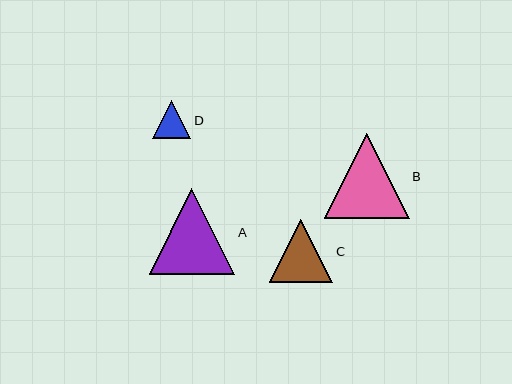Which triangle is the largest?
Triangle A is the largest with a size of approximately 86 pixels.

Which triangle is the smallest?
Triangle D is the smallest with a size of approximately 38 pixels.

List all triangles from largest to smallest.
From largest to smallest: A, B, C, D.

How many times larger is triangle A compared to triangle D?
Triangle A is approximately 2.3 times the size of triangle D.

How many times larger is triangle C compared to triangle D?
Triangle C is approximately 1.7 times the size of triangle D.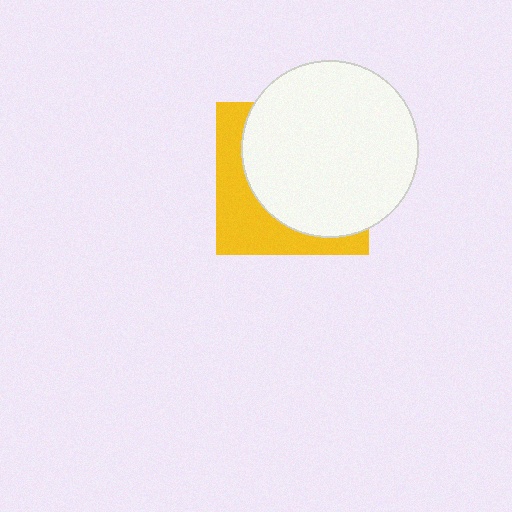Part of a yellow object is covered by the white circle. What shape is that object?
It is a square.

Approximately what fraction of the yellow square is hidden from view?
Roughly 65% of the yellow square is hidden behind the white circle.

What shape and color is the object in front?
The object in front is a white circle.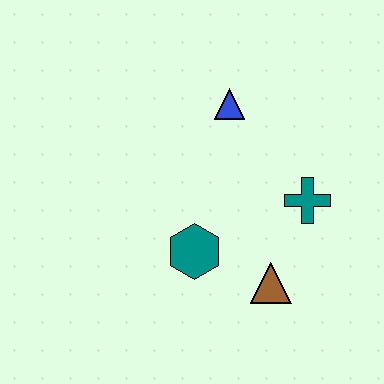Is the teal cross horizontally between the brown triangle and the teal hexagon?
No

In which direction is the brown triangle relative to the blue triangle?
The brown triangle is below the blue triangle.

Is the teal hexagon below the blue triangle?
Yes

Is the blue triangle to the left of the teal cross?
Yes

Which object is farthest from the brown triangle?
The blue triangle is farthest from the brown triangle.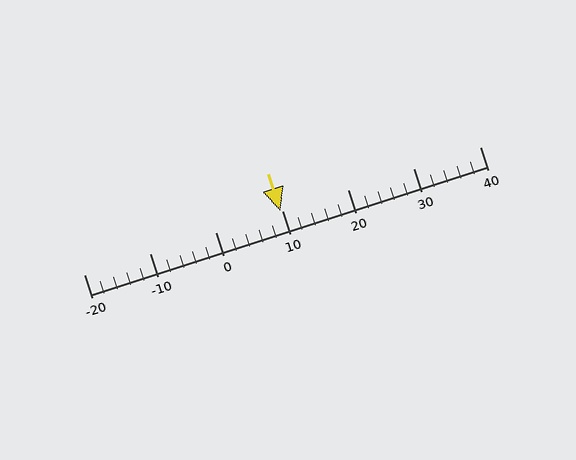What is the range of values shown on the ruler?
The ruler shows values from -20 to 40.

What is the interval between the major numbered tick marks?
The major tick marks are spaced 10 units apart.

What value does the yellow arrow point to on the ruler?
The yellow arrow points to approximately 10.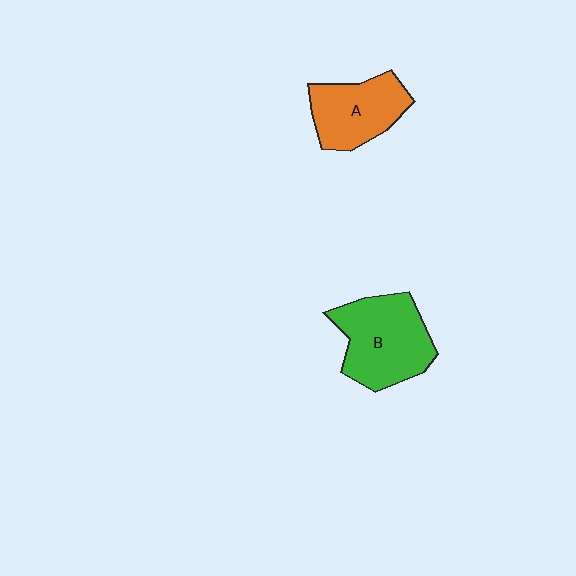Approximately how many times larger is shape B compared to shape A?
Approximately 1.3 times.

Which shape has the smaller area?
Shape A (orange).